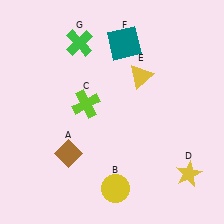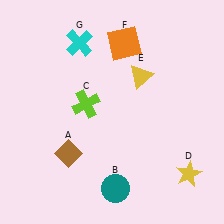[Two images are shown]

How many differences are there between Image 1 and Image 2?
There are 3 differences between the two images.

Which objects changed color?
B changed from yellow to teal. F changed from teal to orange. G changed from green to cyan.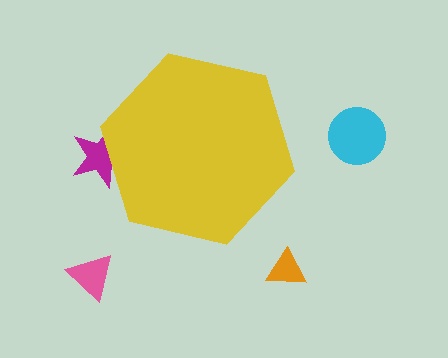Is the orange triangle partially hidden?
No, the orange triangle is fully visible.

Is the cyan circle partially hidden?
No, the cyan circle is fully visible.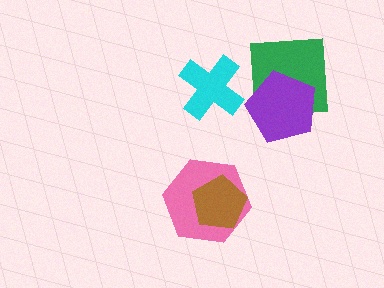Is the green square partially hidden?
Yes, it is partially covered by another shape.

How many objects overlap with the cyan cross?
0 objects overlap with the cyan cross.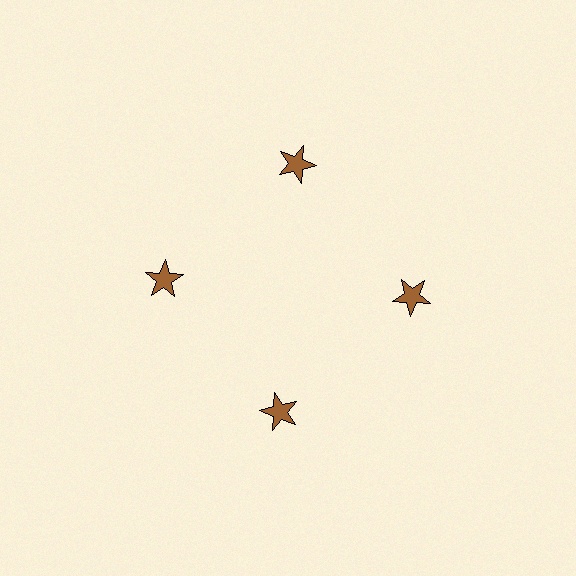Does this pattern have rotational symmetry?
Yes, this pattern has 4-fold rotational symmetry. It looks the same after rotating 90 degrees around the center.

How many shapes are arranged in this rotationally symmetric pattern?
There are 4 shapes, arranged in 4 groups of 1.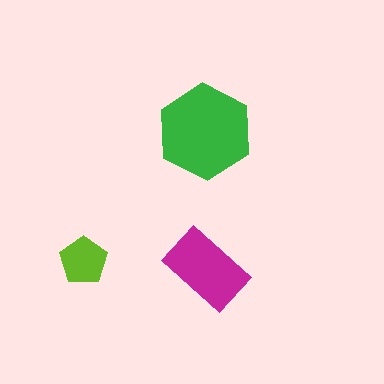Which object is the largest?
The green hexagon.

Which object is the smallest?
The lime pentagon.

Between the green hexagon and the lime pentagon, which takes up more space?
The green hexagon.